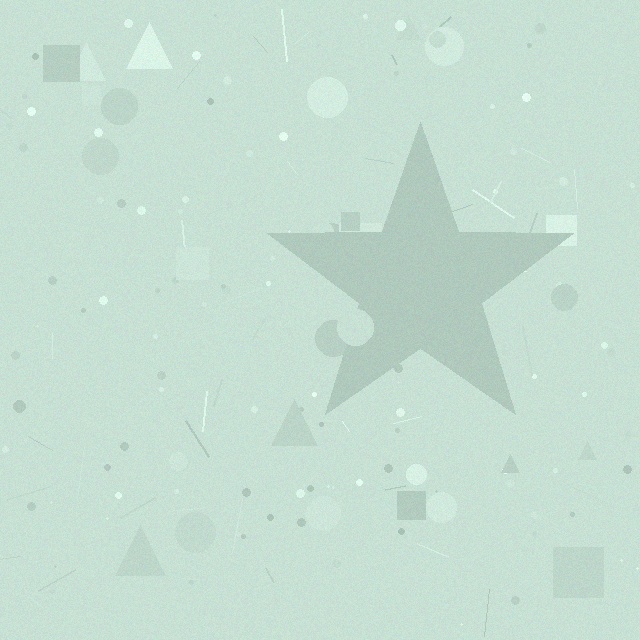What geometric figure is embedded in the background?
A star is embedded in the background.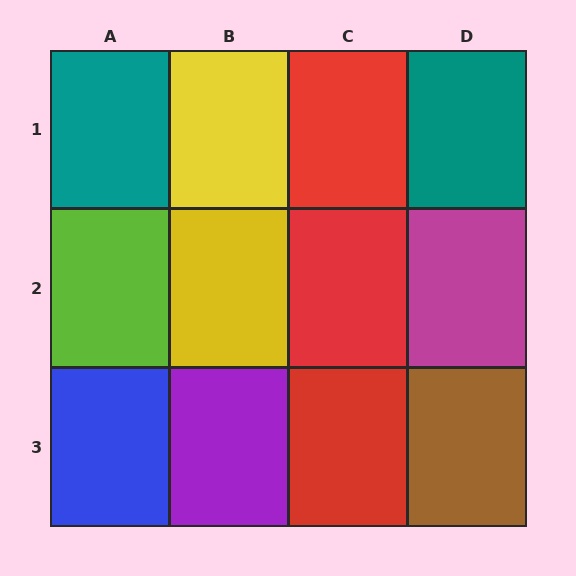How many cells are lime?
1 cell is lime.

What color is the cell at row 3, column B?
Purple.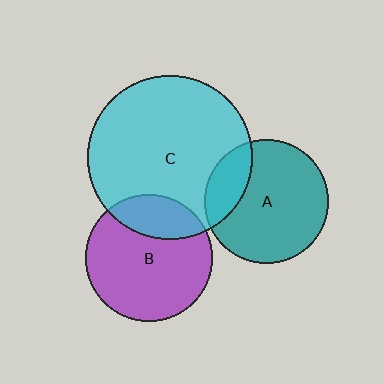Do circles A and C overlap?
Yes.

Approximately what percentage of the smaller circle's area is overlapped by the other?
Approximately 20%.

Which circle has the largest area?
Circle C (cyan).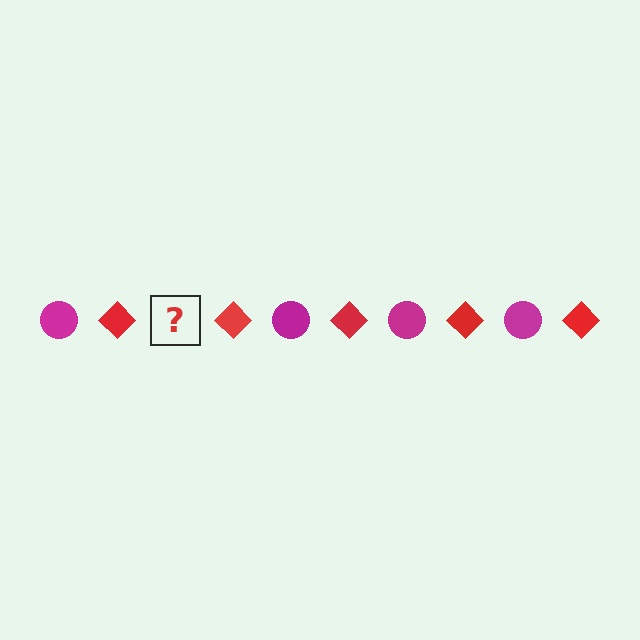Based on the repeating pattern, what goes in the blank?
The blank should be a magenta circle.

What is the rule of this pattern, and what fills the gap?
The rule is that the pattern alternates between magenta circle and red diamond. The gap should be filled with a magenta circle.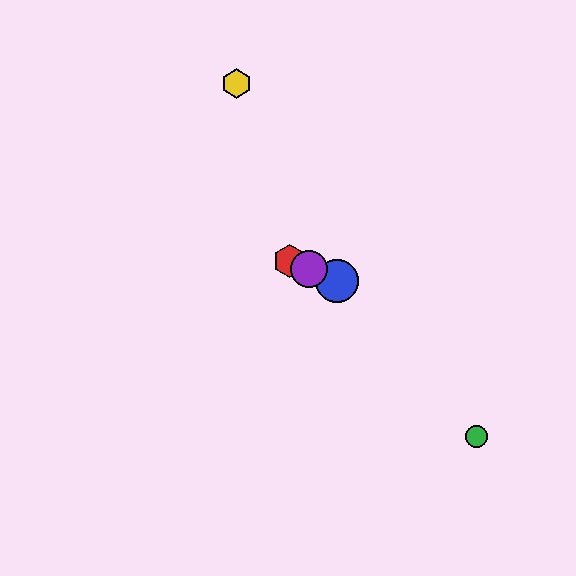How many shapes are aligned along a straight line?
3 shapes (the red hexagon, the blue circle, the purple circle) are aligned along a straight line.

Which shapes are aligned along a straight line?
The red hexagon, the blue circle, the purple circle are aligned along a straight line.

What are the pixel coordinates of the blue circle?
The blue circle is at (337, 281).